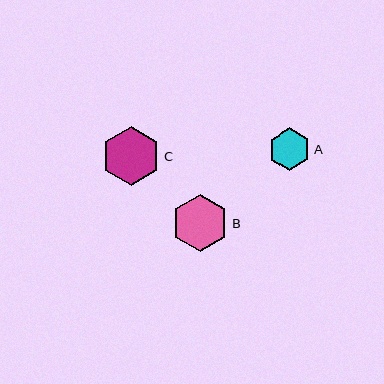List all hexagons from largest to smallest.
From largest to smallest: C, B, A.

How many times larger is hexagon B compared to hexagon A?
Hexagon B is approximately 1.3 times the size of hexagon A.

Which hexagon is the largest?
Hexagon C is the largest with a size of approximately 59 pixels.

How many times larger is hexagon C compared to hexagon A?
Hexagon C is approximately 1.4 times the size of hexagon A.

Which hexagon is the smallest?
Hexagon A is the smallest with a size of approximately 43 pixels.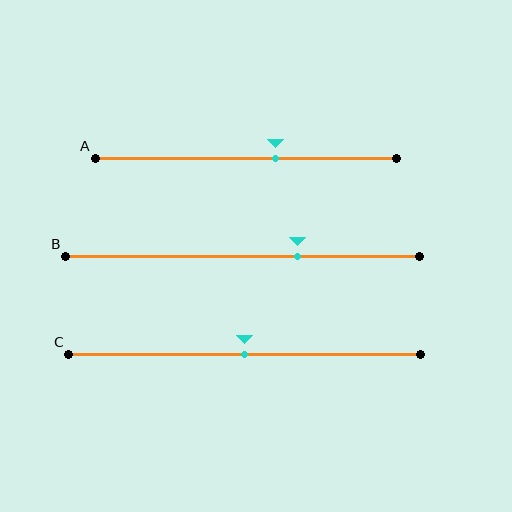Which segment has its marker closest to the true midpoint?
Segment C has its marker closest to the true midpoint.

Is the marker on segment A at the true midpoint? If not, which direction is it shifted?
No, the marker on segment A is shifted to the right by about 10% of the segment length.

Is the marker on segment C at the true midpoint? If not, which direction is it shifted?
Yes, the marker on segment C is at the true midpoint.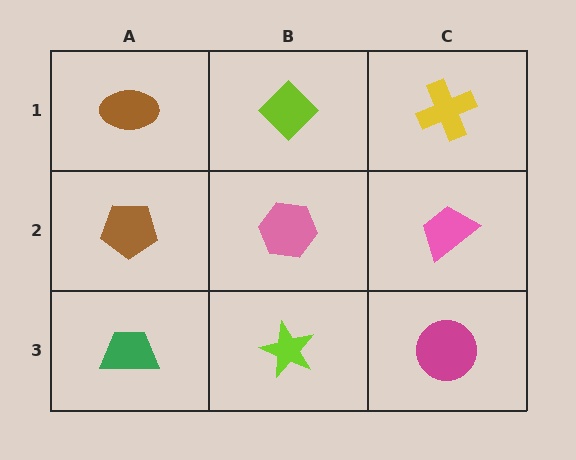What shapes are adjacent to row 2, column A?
A brown ellipse (row 1, column A), a green trapezoid (row 3, column A), a pink hexagon (row 2, column B).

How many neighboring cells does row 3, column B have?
3.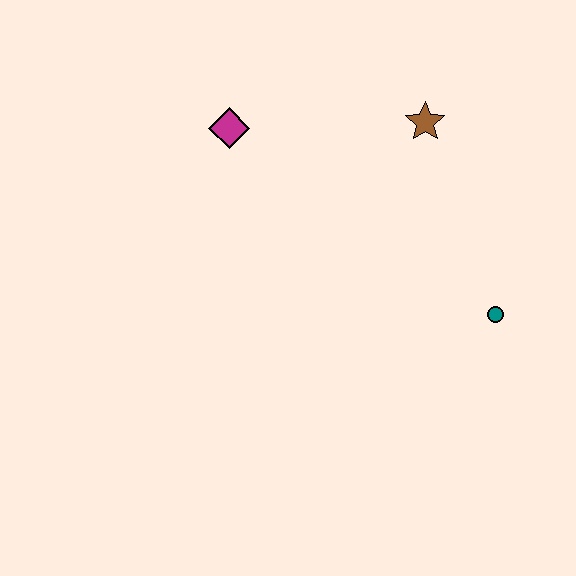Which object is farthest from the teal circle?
The magenta diamond is farthest from the teal circle.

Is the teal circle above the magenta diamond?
No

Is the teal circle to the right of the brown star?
Yes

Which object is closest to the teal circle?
The brown star is closest to the teal circle.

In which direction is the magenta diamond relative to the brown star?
The magenta diamond is to the left of the brown star.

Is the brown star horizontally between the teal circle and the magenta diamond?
Yes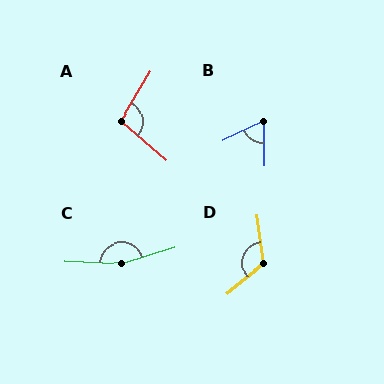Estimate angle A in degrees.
Approximately 100 degrees.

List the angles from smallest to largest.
B (64°), A (100°), D (121°), C (161°).